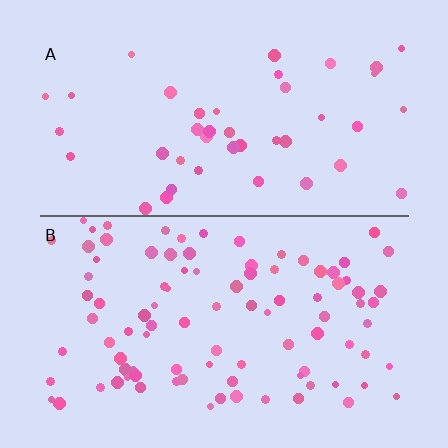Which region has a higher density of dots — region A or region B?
B (the bottom).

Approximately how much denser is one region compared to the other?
Approximately 2.2× — region B over region A.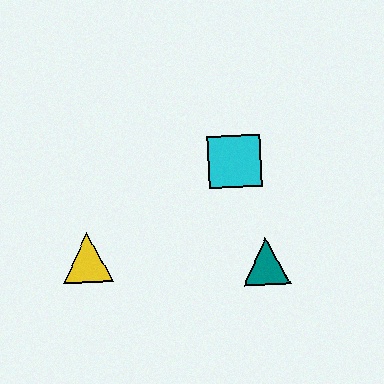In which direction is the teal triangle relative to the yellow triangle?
The teal triangle is to the right of the yellow triangle.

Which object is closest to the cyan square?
The teal triangle is closest to the cyan square.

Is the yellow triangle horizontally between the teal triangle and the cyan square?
No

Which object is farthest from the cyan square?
The yellow triangle is farthest from the cyan square.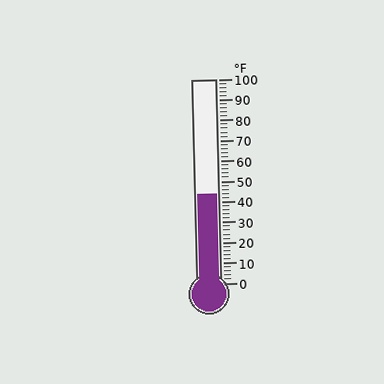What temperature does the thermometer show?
The thermometer shows approximately 44°F.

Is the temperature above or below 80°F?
The temperature is below 80°F.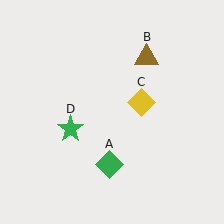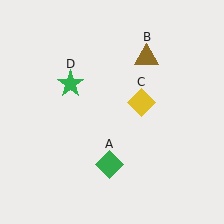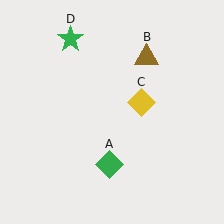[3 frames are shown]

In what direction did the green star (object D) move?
The green star (object D) moved up.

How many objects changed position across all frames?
1 object changed position: green star (object D).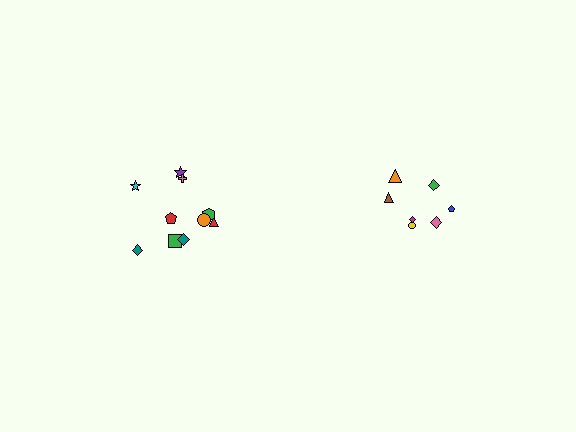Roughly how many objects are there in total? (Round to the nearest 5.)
Roughly 15 objects in total.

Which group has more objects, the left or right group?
The left group.